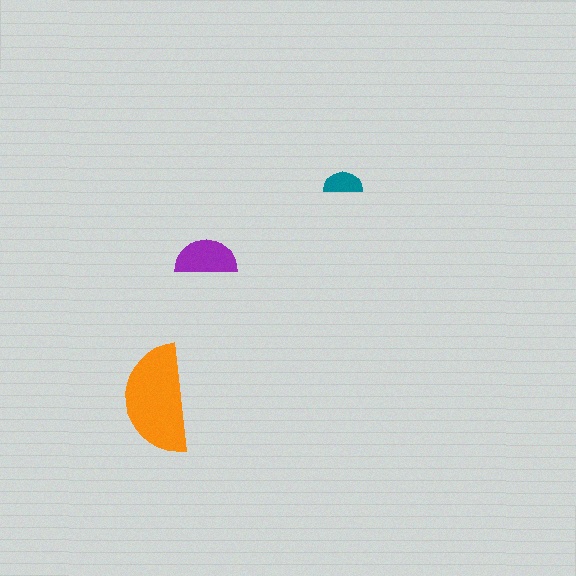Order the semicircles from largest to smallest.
the orange one, the purple one, the teal one.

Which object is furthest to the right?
The teal semicircle is rightmost.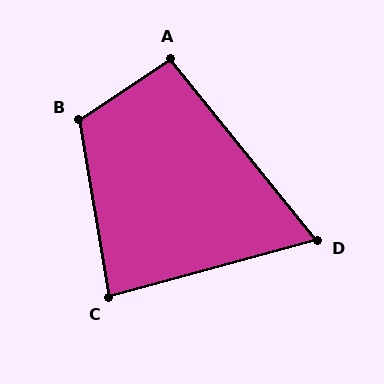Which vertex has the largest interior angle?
B, at approximately 114 degrees.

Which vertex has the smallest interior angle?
D, at approximately 66 degrees.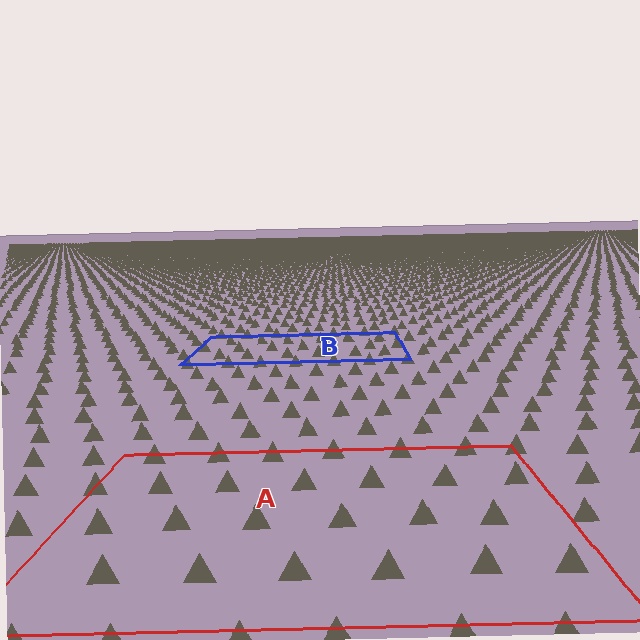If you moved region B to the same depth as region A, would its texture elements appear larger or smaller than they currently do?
They would appear larger. At a closer depth, the same texture elements are projected at a bigger on-screen size.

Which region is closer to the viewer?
Region A is closer. The texture elements there are larger and more spread out.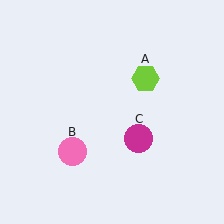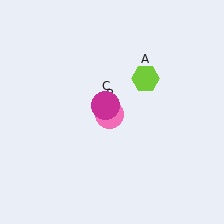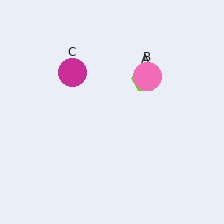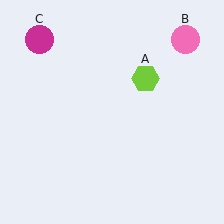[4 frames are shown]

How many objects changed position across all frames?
2 objects changed position: pink circle (object B), magenta circle (object C).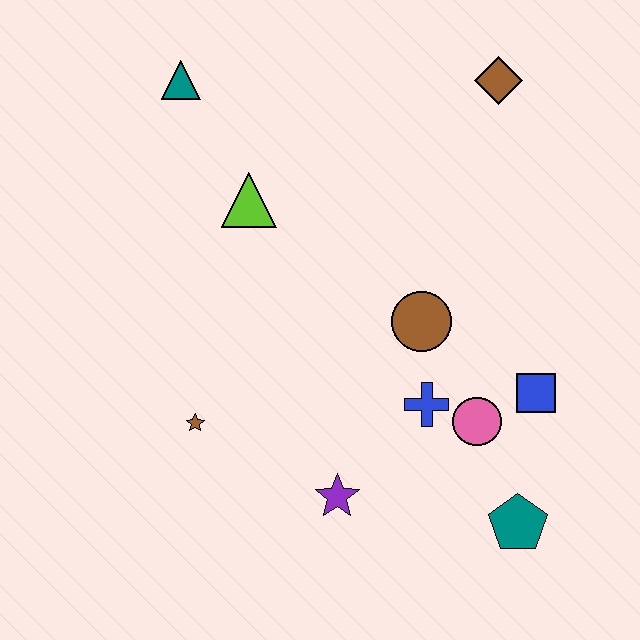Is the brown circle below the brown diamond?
Yes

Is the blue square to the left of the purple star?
No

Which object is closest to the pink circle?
The blue cross is closest to the pink circle.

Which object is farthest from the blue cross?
The teal triangle is farthest from the blue cross.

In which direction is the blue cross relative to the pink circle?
The blue cross is to the left of the pink circle.